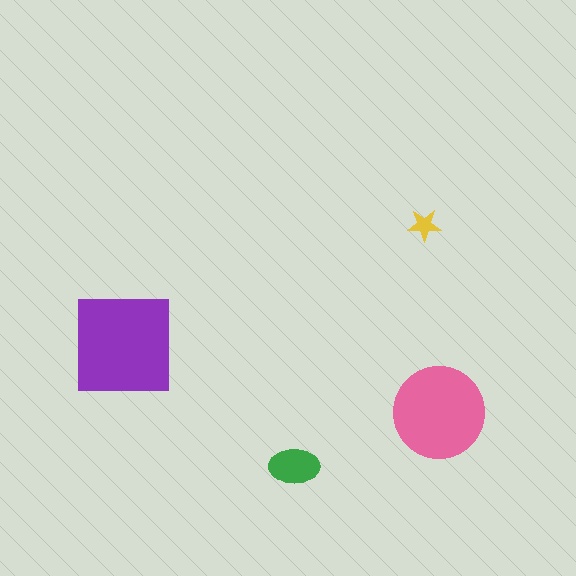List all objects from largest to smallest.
The purple square, the pink circle, the green ellipse, the yellow star.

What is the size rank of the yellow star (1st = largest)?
4th.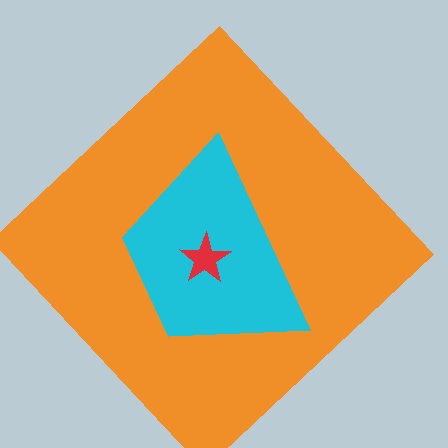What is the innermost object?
The red star.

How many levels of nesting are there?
3.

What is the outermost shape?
The orange diamond.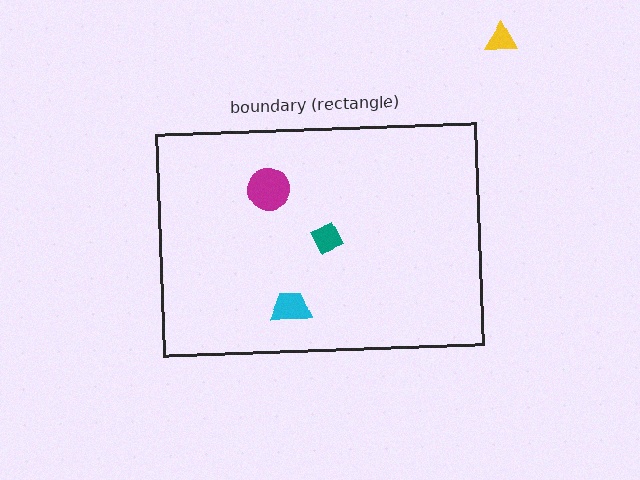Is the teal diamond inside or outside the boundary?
Inside.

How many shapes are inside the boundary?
3 inside, 1 outside.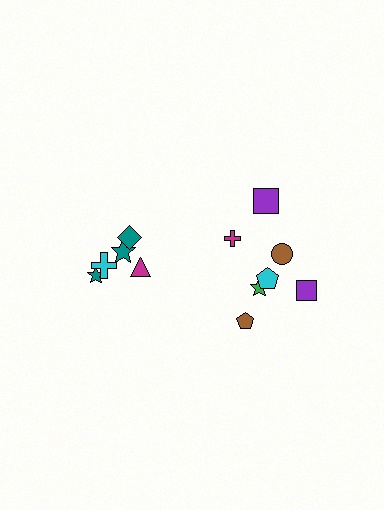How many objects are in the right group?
There are 7 objects.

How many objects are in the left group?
There are 5 objects.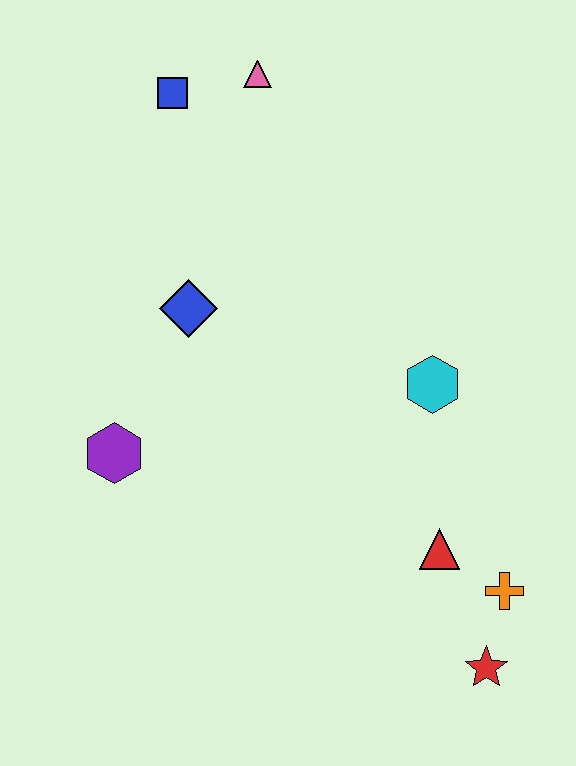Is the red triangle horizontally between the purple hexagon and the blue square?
No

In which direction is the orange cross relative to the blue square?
The orange cross is below the blue square.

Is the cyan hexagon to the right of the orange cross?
No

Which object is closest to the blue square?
The pink triangle is closest to the blue square.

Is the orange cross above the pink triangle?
No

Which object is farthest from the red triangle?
The blue square is farthest from the red triangle.